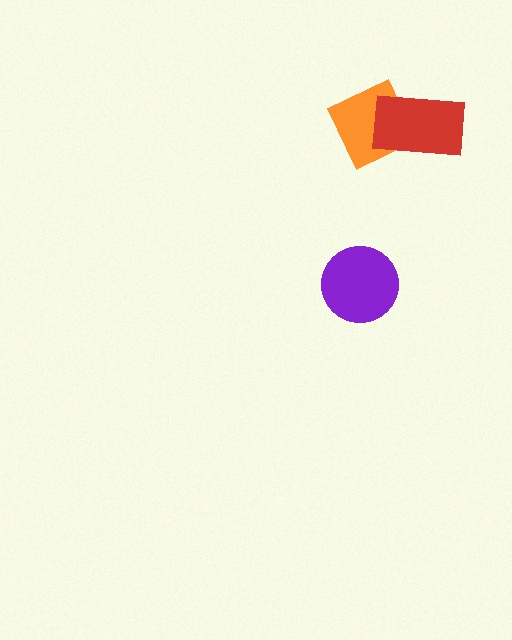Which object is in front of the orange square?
The red rectangle is in front of the orange square.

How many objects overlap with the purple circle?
0 objects overlap with the purple circle.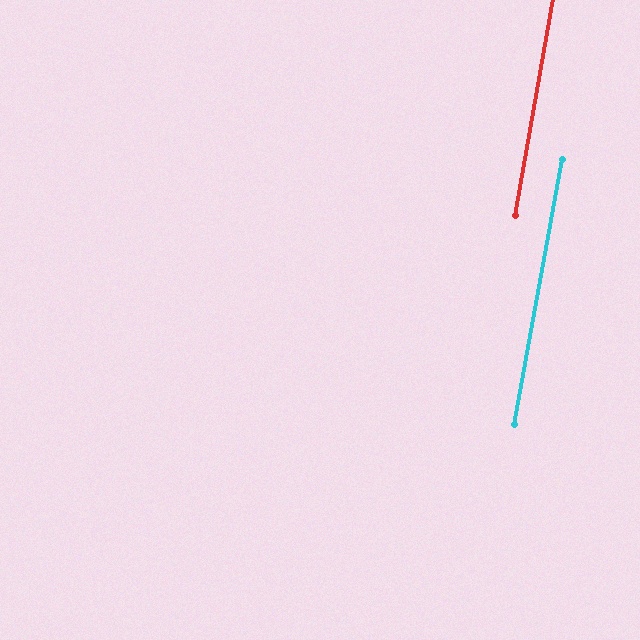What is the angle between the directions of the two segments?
Approximately 0 degrees.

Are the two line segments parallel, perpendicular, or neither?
Parallel — their directions differ by only 0.3°.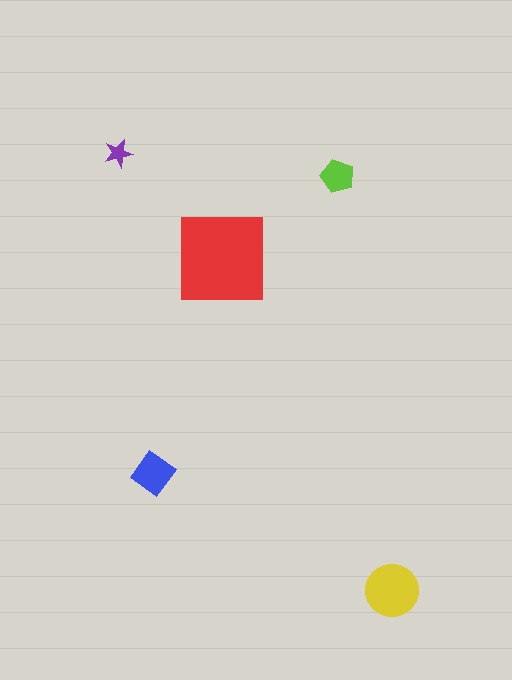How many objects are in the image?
There are 5 objects in the image.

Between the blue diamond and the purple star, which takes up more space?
The blue diamond.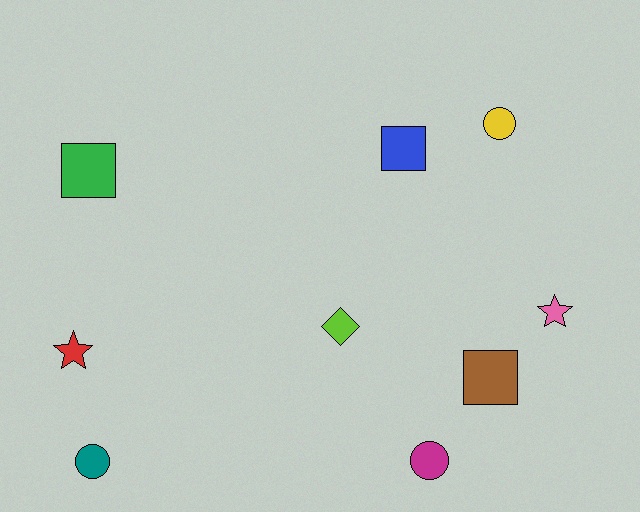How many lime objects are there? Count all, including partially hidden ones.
There is 1 lime object.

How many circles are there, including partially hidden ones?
There are 3 circles.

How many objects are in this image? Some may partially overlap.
There are 9 objects.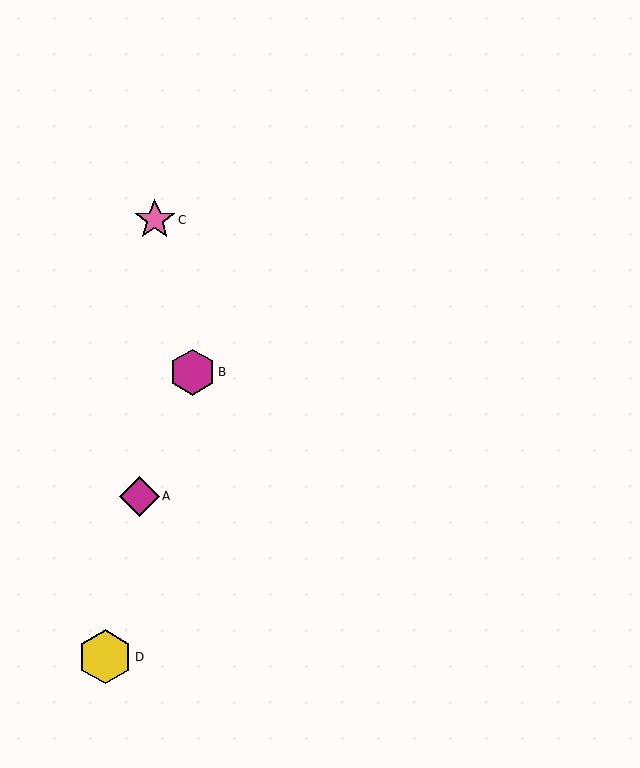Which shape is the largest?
The yellow hexagon (labeled D) is the largest.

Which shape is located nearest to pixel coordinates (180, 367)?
The magenta hexagon (labeled B) at (192, 372) is nearest to that location.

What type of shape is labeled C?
Shape C is a pink star.